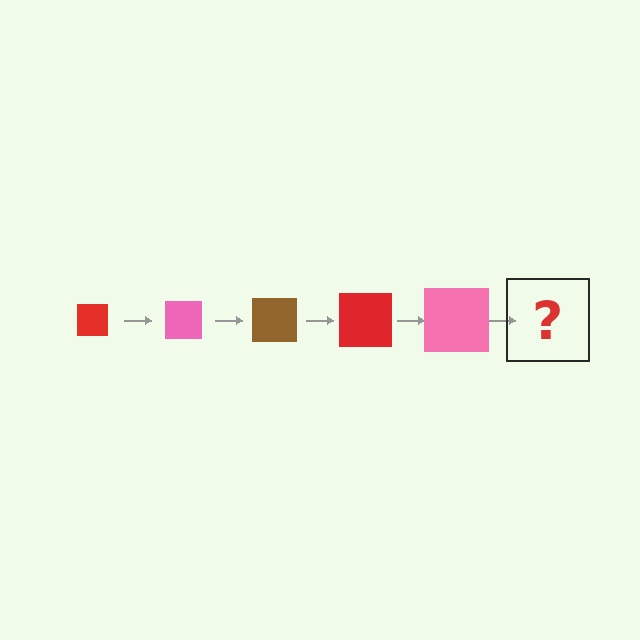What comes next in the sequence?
The next element should be a brown square, larger than the previous one.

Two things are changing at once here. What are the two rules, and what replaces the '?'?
The two rules are that the square grows larger each step and the color cycles through red, pink, and brown. The '?' should be a brown square, larger than the previous one.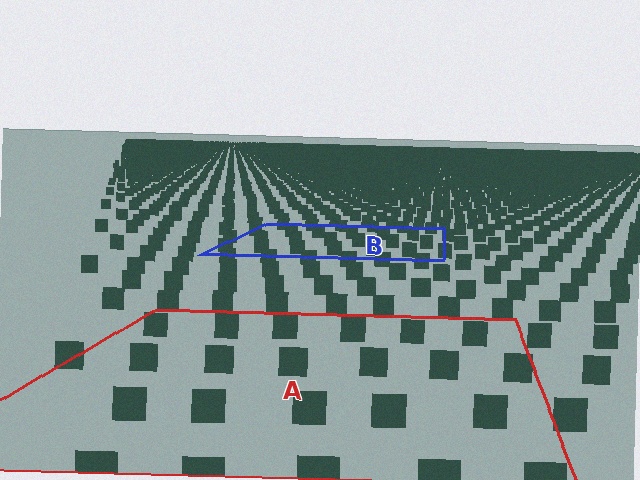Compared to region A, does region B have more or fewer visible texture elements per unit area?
Region B has more texture elements per unit area — they are packed more densely because it is farther away.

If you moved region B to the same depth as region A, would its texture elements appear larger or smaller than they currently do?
They would appear larger. At a closer depth, the same texture elements are projected at a bigger on-screen size.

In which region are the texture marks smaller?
The texture marks are smaller in region B, because it is farther away.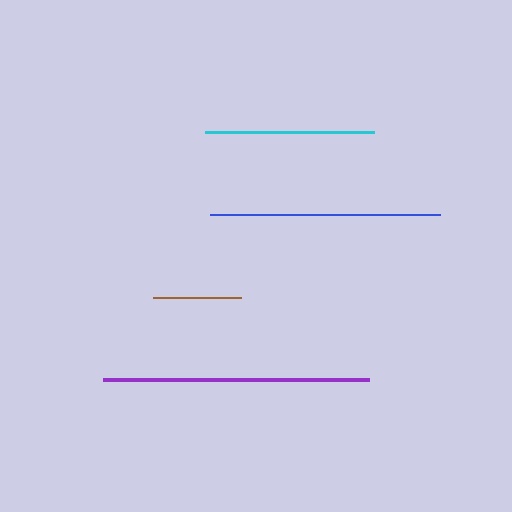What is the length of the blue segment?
The blue segment is approximately 230 pixels long.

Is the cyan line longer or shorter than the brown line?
The cyan line is longer than the brown line.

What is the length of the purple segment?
The purple segment is approximately 266 pixels long.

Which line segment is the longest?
The purple line is the longest at approximately 266 pixels.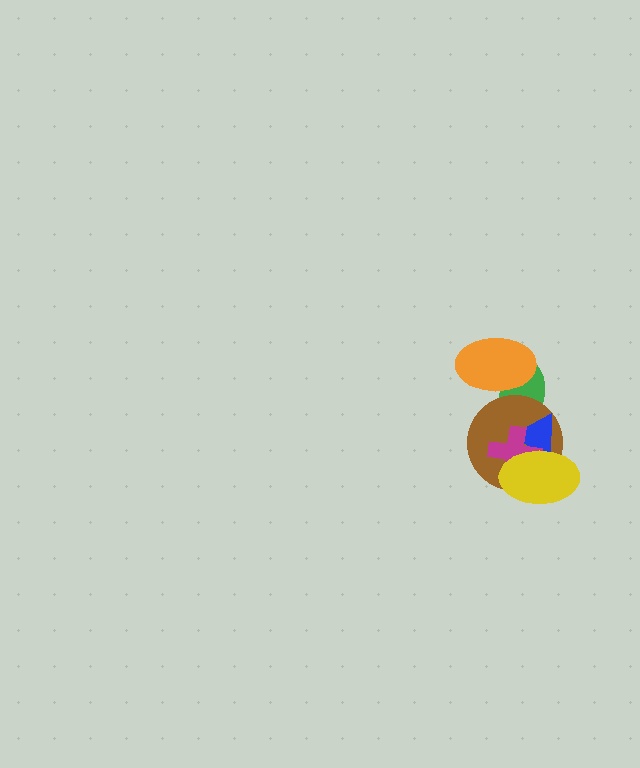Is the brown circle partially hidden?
Yes, it is partially covered by another shape.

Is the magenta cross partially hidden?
Yes, it is partially covered by another shape.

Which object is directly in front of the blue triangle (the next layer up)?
The magenta cross is directly in front of the blue triangle.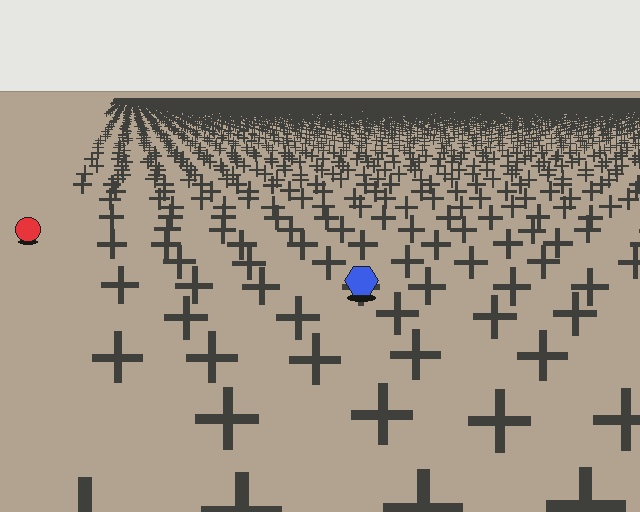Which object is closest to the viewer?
The blue hexagon is closest. The texture marks near it are larger and more spread out.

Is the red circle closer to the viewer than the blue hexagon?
No. The blue hexagon is closer — you can tell from the texture gradient: the ground texture is coarser near it.